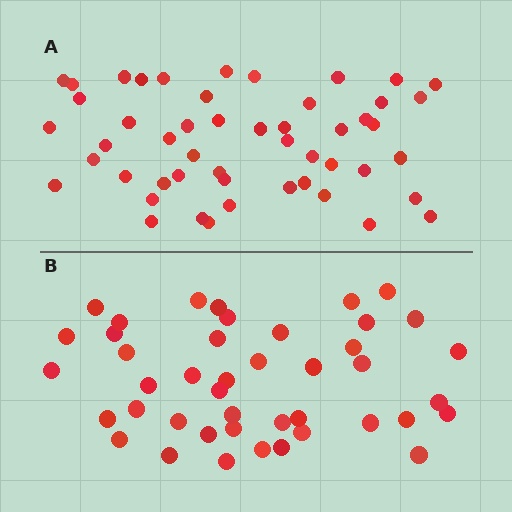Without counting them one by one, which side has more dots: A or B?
Region A (the top region) has more dots.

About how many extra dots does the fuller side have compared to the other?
Region A has roughly 8 or so more dots than region B.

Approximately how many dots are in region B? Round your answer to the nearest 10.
About 40 dots. (The exact count is 43, which rounds to 40.)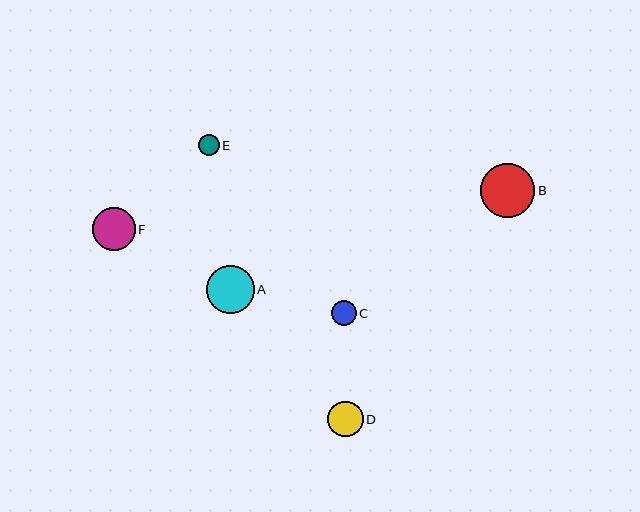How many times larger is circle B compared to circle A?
Circle B is approximately 1.1 times the size of circle A.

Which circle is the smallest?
Circle E is the smallest with a size of approximately 21 pixels.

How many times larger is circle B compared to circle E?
Circle B is approximately 2.6 times the size of circle E.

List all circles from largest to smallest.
From largest to smallest: B, A, F, D, C, E.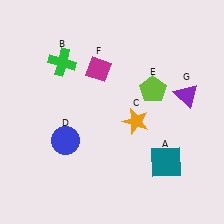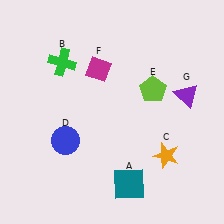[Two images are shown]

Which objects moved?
The objects that moved are: the teal square (A), the orange star (C).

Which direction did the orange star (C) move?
The orange star (C) moved down.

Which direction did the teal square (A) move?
The teal square (A) moved left.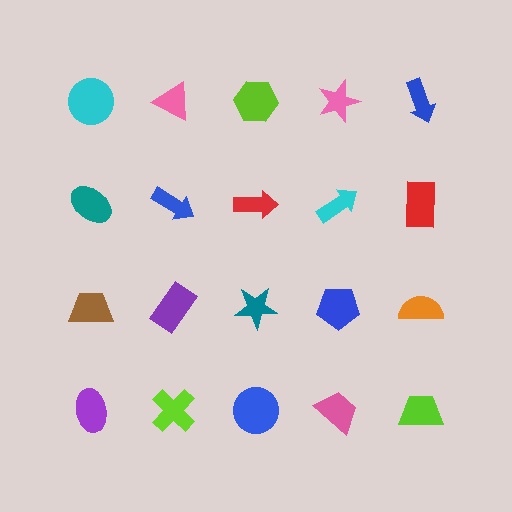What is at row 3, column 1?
A brown trapezoid.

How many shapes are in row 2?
5 shapes.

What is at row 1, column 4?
A pink star.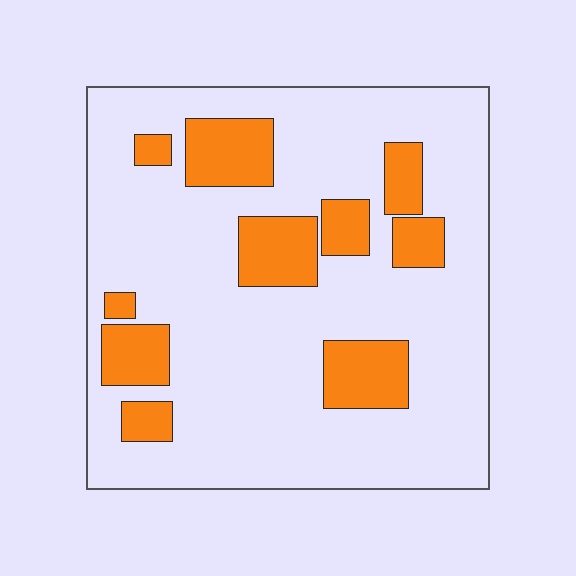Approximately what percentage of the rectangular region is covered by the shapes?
Approximately 20%.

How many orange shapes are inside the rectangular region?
10.